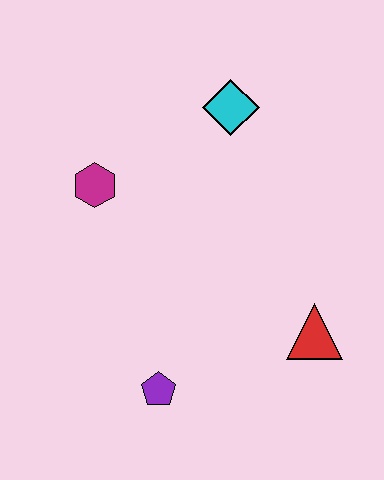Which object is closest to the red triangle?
The purple pentagon is closest to the red triangle.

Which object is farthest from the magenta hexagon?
The red triangle is farthest from the magenta hexagon.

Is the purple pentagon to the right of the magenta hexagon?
Yes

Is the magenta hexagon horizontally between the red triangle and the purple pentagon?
No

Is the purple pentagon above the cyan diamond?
No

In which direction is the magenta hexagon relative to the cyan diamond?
The magenta hexagon is to the left of the cyan diamond.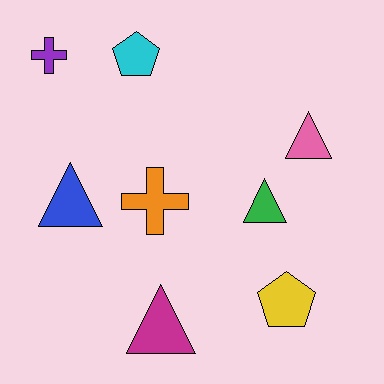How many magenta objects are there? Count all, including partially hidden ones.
There is 1 magenta object.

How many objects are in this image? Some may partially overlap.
There are 8 objects.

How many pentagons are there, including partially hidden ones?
There are 2 pentagons.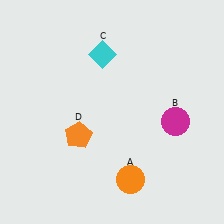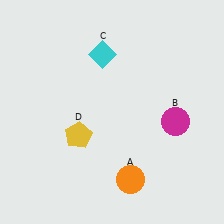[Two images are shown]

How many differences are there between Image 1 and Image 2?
There is 1 difference between the two images.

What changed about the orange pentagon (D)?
In Image 1, D is orange. In Image 2, it changed to yellow.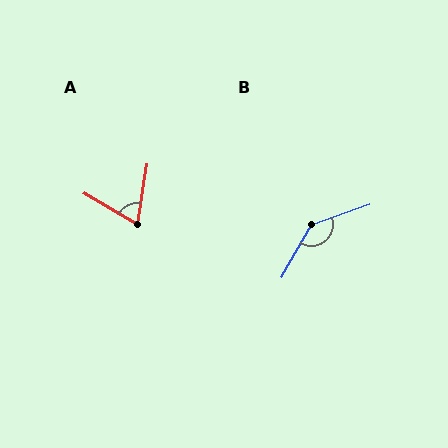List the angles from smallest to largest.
A (69°), B (139°).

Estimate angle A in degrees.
Approximately 69 degrees.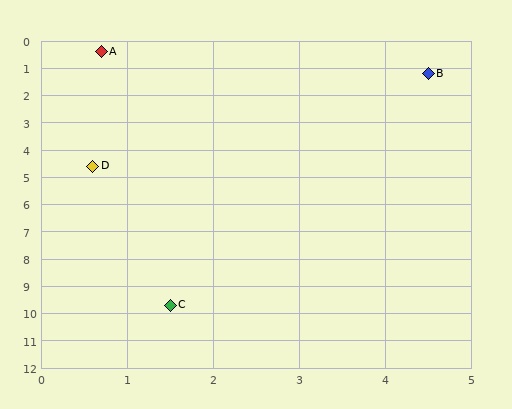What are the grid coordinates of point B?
Point B is at approximately (4.5, 1.2).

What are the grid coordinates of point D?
Point D is at approximately (0.6, 4.6).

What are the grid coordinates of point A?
Point A is at approximately (0.7, 0.4).